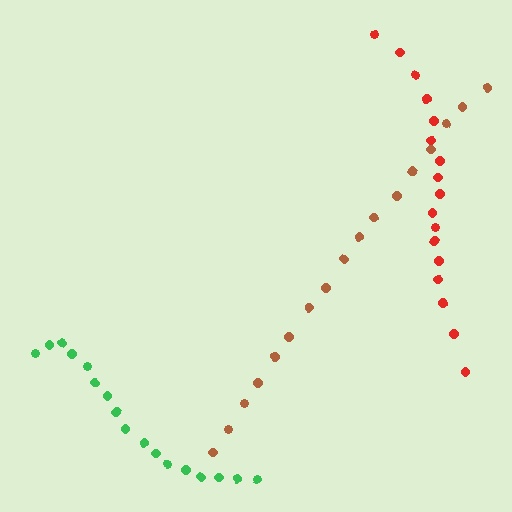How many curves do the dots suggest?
There are 3 distinct paths.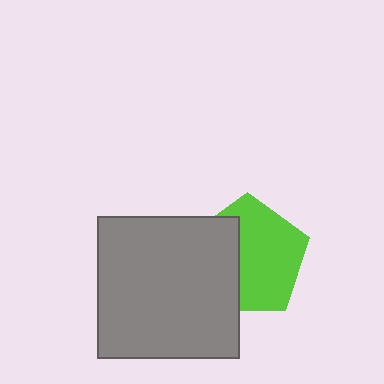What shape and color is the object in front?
The object in front is a gray square.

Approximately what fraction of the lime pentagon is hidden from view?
Roughly 39% of the lime pentagon is hidden behind the gray square.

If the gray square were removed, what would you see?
You would see the complete lime pentagon.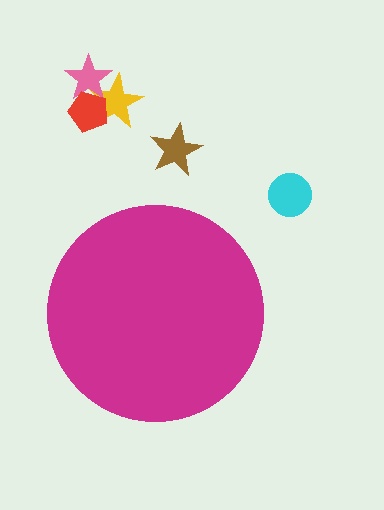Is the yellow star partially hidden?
No, the yellow star is fully visible.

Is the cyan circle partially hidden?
No, the cyan circle is fully visible.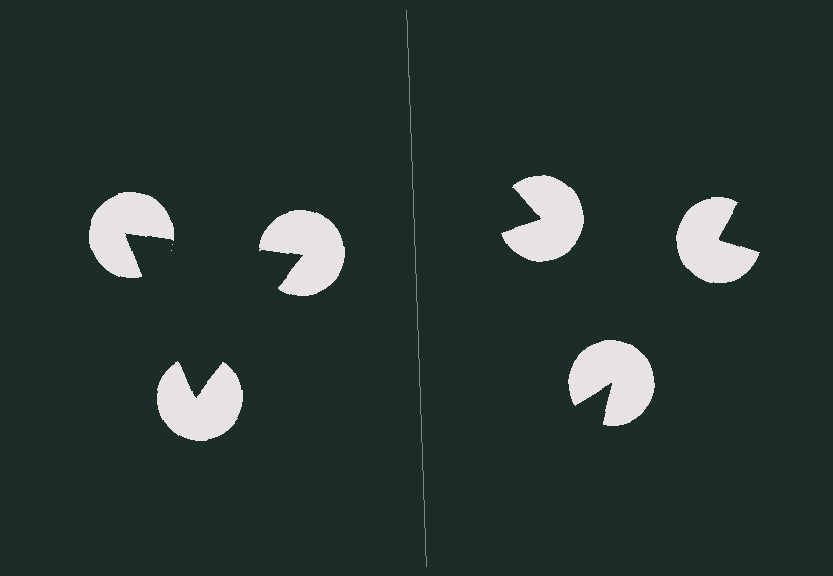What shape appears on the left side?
An illusory triangle.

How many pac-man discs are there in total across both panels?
6 — 3 on each side.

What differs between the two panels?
The pac-man discs are positioned identically on both sides; only the wedge orientations differ. On the left they align to a triangle; on the right they are misaligned.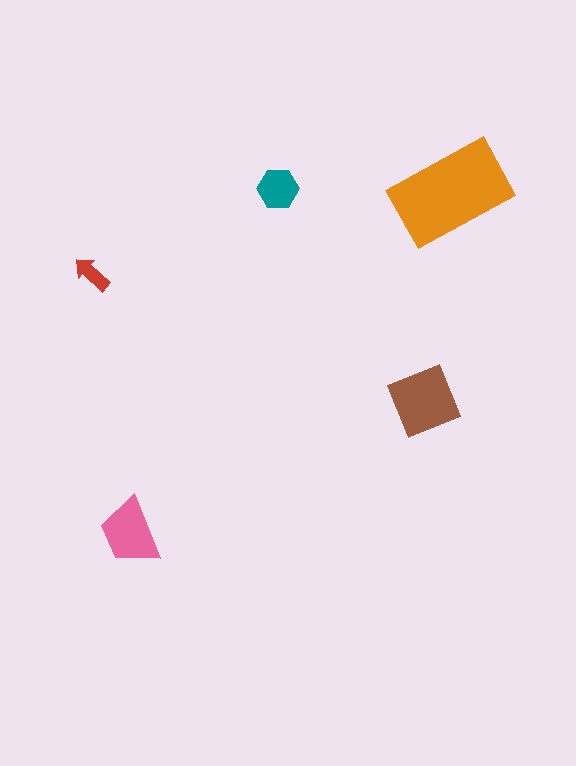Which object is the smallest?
The red arrow.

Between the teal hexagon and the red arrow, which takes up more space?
The teal hexagon.